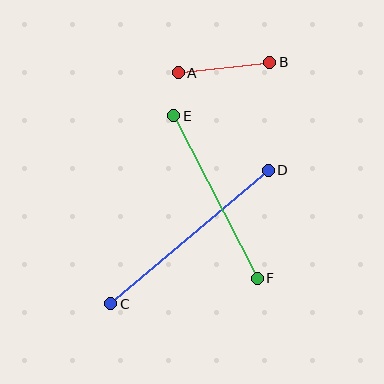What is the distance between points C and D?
The distance is approximately 206 pixels.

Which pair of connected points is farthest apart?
Points C and D are farthest apart.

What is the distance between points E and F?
The distance is approximately 183 pixels.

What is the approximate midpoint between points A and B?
The midpoint is at approximately (224, 68) pixels.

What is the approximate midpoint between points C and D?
The midpoint is at approximately (189, 237) pixels.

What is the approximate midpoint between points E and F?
The midpoint is at approximately (216, 197) pixels.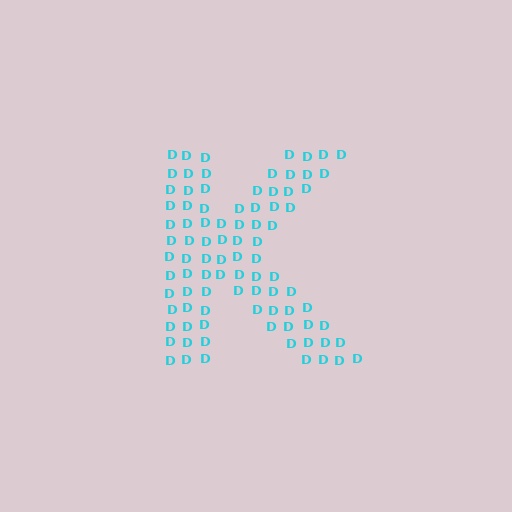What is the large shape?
The large shape is the letter K.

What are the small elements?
The small elements are letter D's.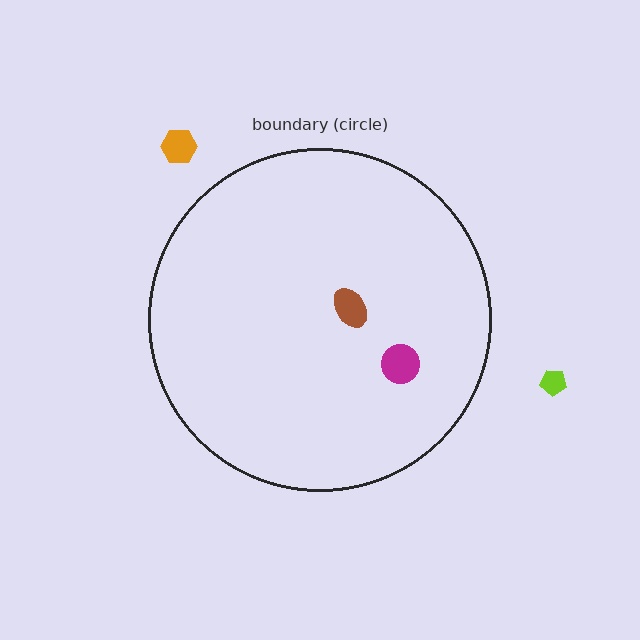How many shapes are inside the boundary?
2 inside, 2 outside.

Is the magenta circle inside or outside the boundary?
Inside.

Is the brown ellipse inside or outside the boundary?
Inside.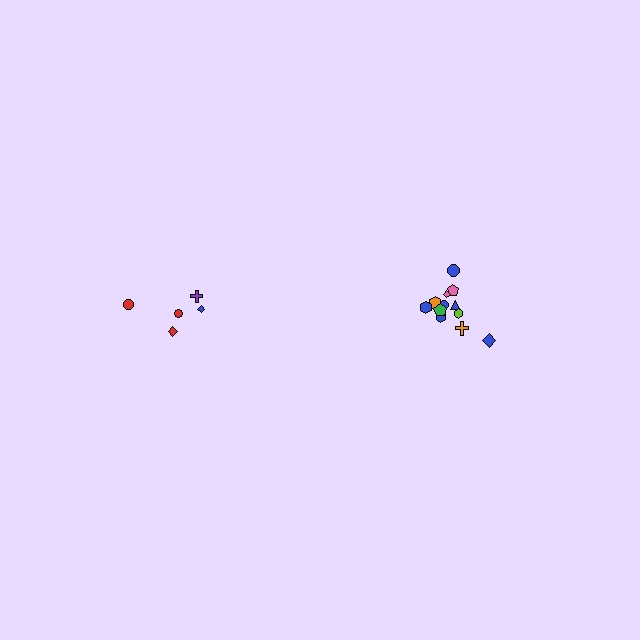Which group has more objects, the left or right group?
The right group.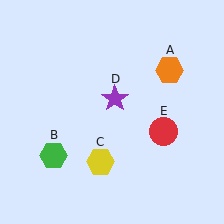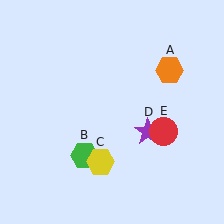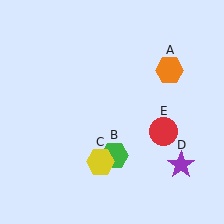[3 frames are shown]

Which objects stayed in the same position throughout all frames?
Orange hexagon (object A) and yellow hexagon (object C) and red circle (object E) remained stationary.